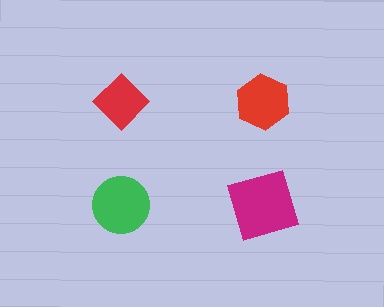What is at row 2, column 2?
A magenta square.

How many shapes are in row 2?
2 shapes.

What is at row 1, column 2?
A red hexagon.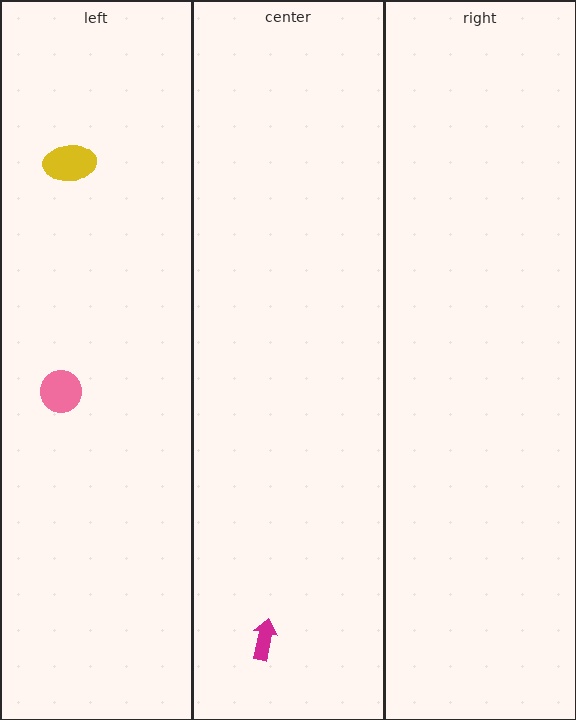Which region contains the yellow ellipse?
The left region.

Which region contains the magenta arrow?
The center region.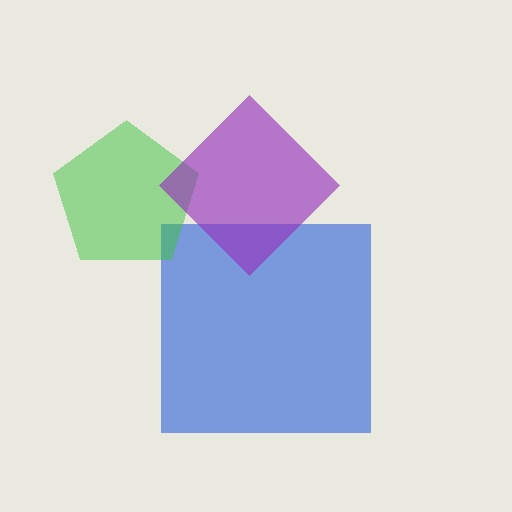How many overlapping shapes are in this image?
There are 3 overlapping shapes in the image.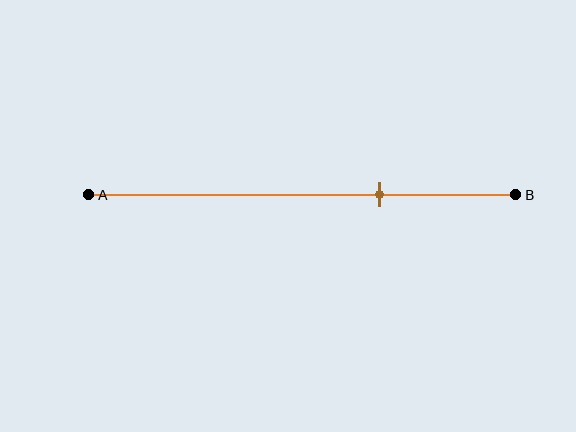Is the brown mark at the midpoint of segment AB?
No, the mark is at about 70% from A, not at the 50% midpoint.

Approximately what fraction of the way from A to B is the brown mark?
The brown mark is approximately 70% of the way from A to B.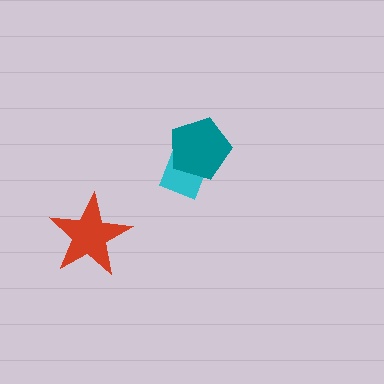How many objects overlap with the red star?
0 objects overlap with the red star.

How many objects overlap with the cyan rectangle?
1 object overlaps with the cyan rectangle.